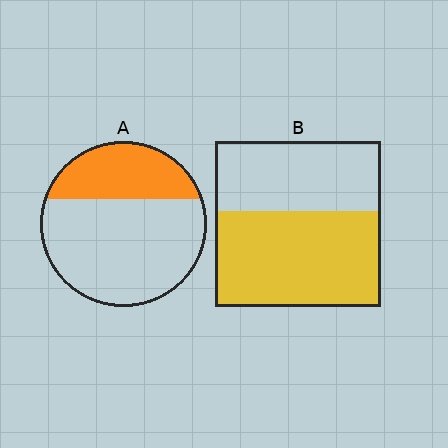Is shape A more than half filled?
No.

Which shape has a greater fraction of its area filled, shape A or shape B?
Shape B.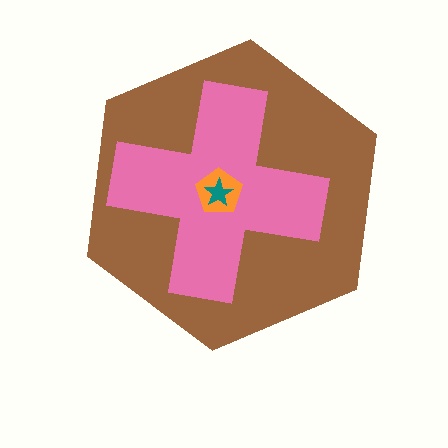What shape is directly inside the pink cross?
The orange pentagon.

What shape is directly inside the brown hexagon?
The pink cross.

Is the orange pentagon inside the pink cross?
Yes.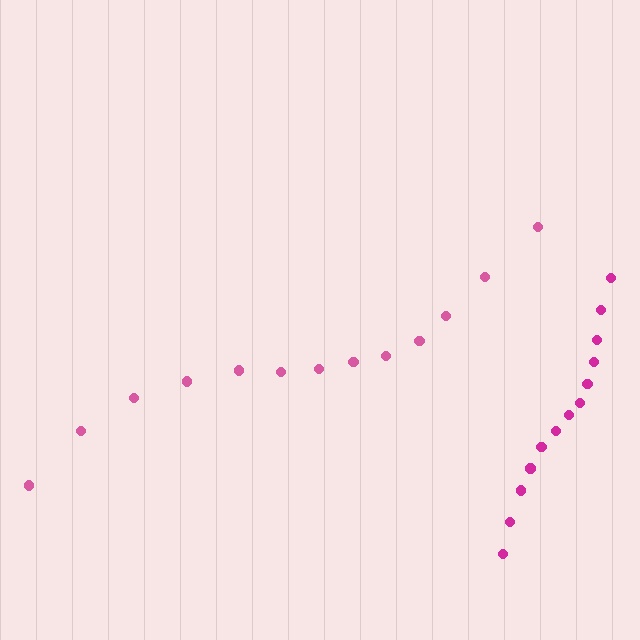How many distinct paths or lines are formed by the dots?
There are 2 distinct paths.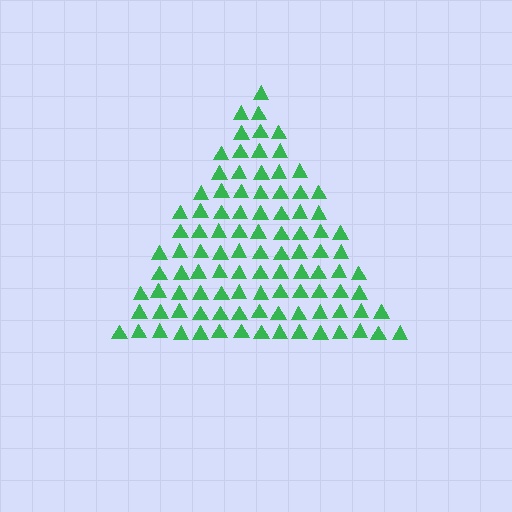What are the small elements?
The small elements are triangles.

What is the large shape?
The large shape is a triangle.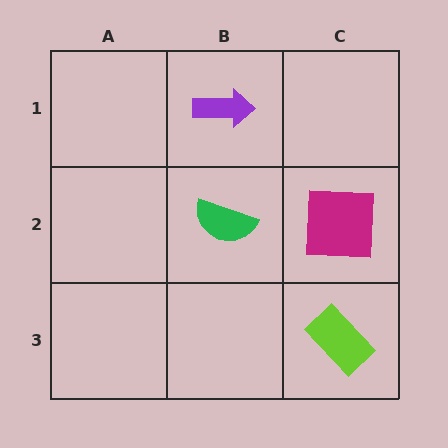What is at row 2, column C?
A magenta square.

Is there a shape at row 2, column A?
No, that cell is empty.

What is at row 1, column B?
A purple arrow.